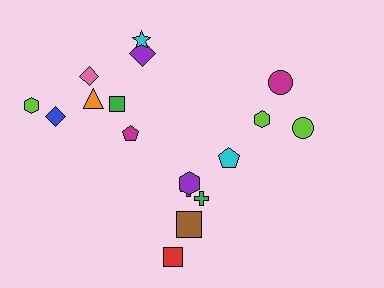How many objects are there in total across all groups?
There are 17 objects.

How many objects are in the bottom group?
There are 5 objects.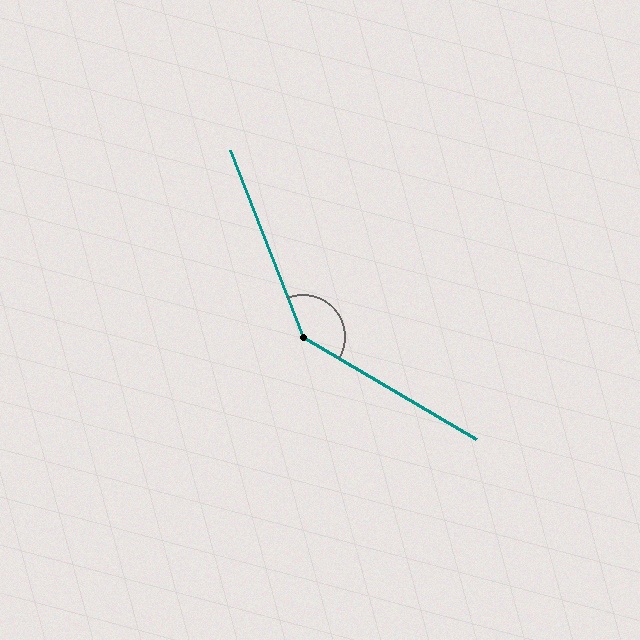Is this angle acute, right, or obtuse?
It is obtuse.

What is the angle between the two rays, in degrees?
Approximately 142 degrees.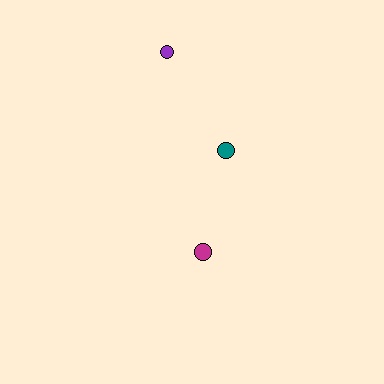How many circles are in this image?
There are 3 circles.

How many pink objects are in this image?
There are no pink objects.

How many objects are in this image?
There are 3 objects.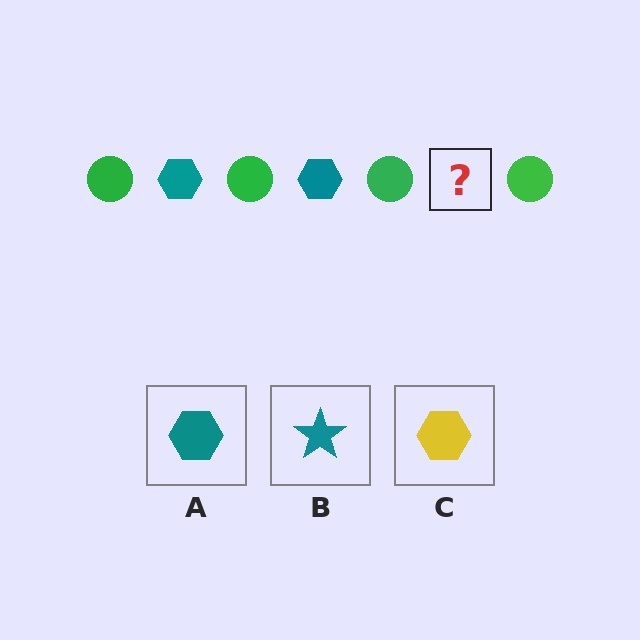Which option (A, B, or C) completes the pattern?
A.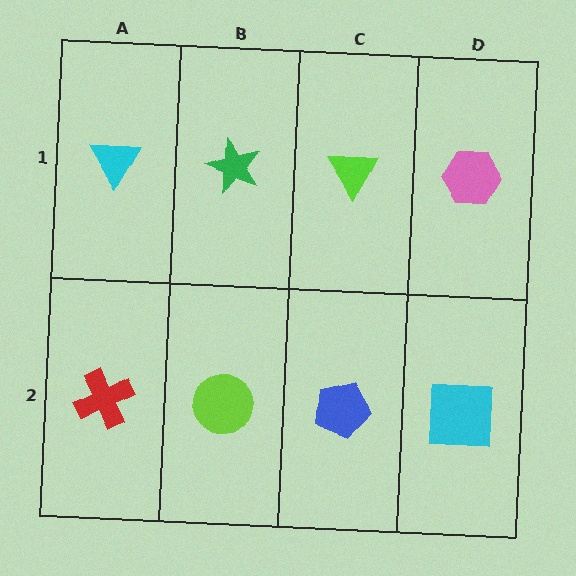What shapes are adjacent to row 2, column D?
A pink hexagon (row 1, column D), a blue pentagon (row 2, column C).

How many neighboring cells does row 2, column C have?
3.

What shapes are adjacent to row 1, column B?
A lime circle (row 2, column B), a cyan triangle (row 1, column A), a lime triangle (row 1, column C).